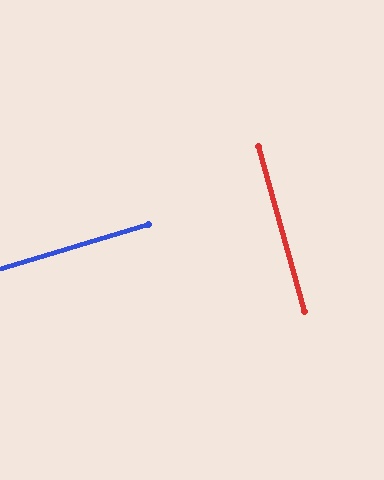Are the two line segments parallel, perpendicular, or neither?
Perpendicular — they meet at approximately 89°.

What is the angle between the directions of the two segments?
Approximately 89 degrees.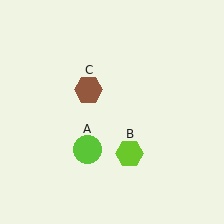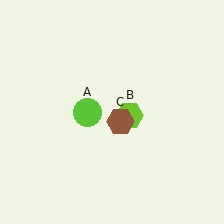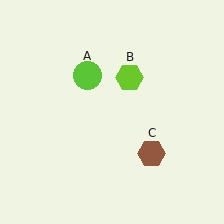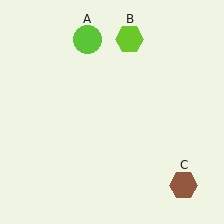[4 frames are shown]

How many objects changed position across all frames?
3 objects changed position: lime circle (object A), lime hexagon (object B), brown hexagon (object C).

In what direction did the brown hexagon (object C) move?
The brown hexagon (object C) moved down and to the right.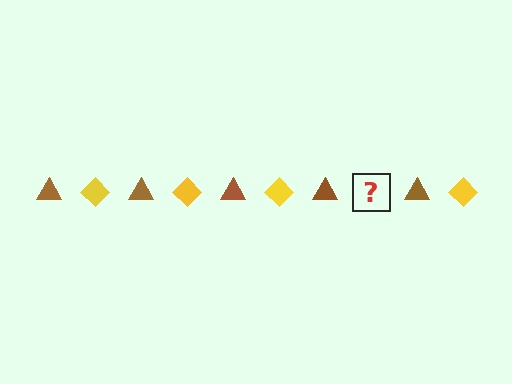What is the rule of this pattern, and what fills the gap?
The rule is that the pattern alternates between brown triangle and yellow diamond. The gap should be filled with a yellow diamond.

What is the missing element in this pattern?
The missing element is a yellow diamond.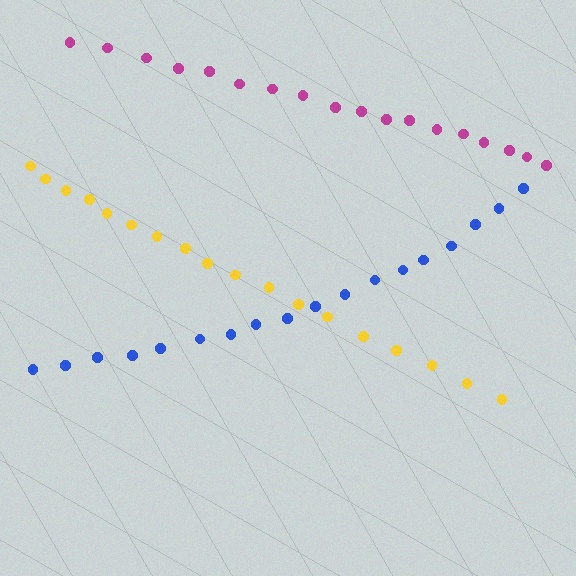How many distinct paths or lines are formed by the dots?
There are 3 distinct paths.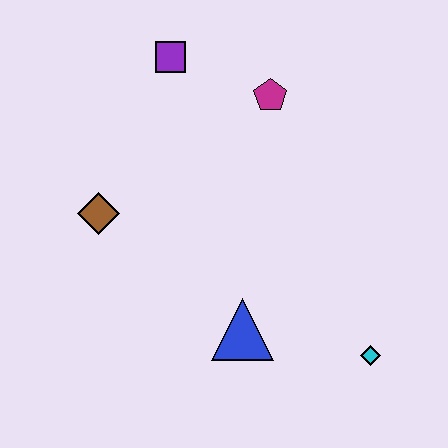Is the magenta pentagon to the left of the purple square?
No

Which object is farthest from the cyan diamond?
The purple square is farthest from the cyan diamond.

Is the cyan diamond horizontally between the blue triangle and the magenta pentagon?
No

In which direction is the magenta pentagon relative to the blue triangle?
The magenta pentagon is above the blue triangle.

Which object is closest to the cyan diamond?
The blue triangle is closest to the cyan diamond.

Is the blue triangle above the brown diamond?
No